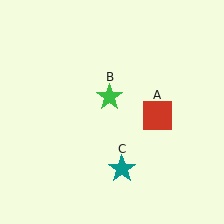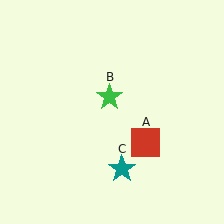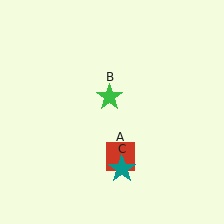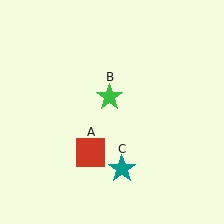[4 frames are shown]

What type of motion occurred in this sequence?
The red square (object A) rotated clockwise around the center of the scene.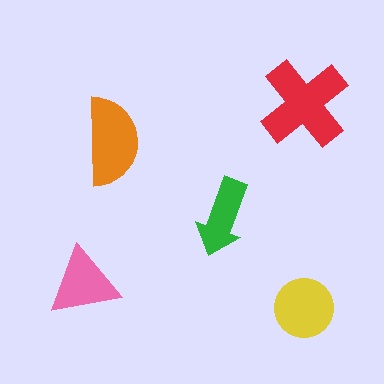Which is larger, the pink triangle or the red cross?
The red cross.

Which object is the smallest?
The green arrow.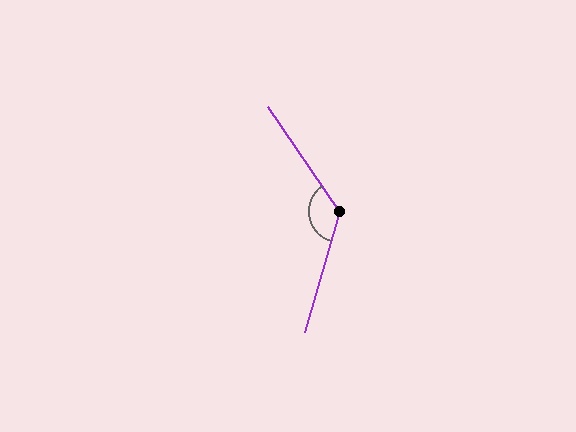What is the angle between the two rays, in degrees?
Approximately 130 degrees.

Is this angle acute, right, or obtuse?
It is obtuse.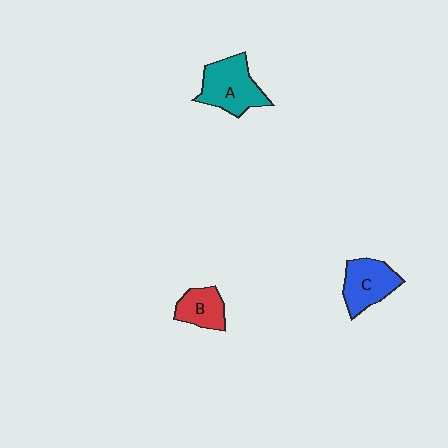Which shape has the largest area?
Shape A (teal).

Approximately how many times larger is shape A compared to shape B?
Approximately 1.7 times.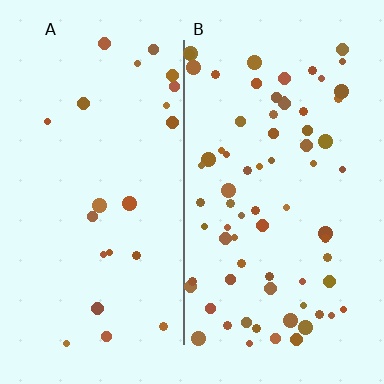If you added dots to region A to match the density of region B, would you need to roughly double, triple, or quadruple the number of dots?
Approximately triple.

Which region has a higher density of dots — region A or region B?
B (the right).